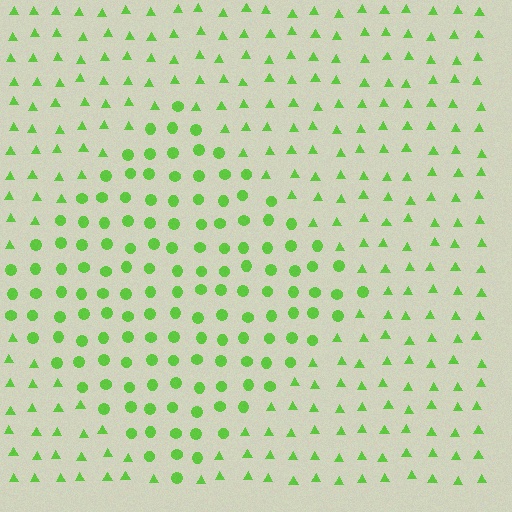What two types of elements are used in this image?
The image uses circles inside the diamond region and triangles outside it.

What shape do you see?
I see a diamond.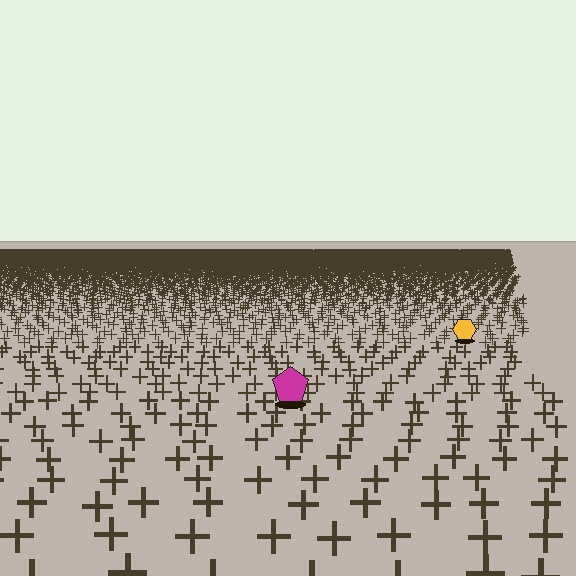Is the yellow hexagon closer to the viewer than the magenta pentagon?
No. The magenta pentagon is closer — you can tell from the texture gradient: the ground texture is coarser near it.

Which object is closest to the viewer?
The magenta pentagon is closest. The texture marks near it are larger and more spread out.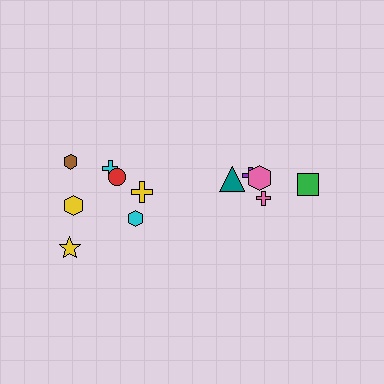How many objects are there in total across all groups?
There are 12 objects.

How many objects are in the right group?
There are 5 objects.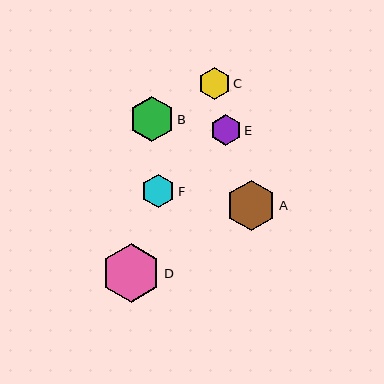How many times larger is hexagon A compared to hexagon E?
Hexagon A is approximately 1.6 times the size of hexagon E.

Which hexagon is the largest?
Hexagon D is the largest with a size of approximately 59 pixels.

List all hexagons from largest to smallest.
From largest to smallest: D, A, B, F, C, E.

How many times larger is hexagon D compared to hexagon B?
Hexagon D is approximately 1.3 times the size of hexagon B.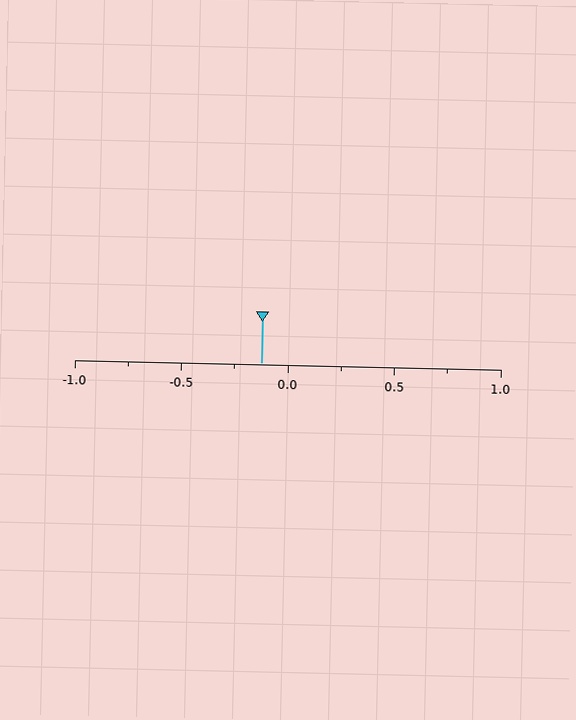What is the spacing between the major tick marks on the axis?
The major ticks are spaced 0.5 apart.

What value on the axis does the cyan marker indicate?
The marker indicates approximately -0.12.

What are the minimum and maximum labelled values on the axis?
The axis runs from -1.0 to 1.0.